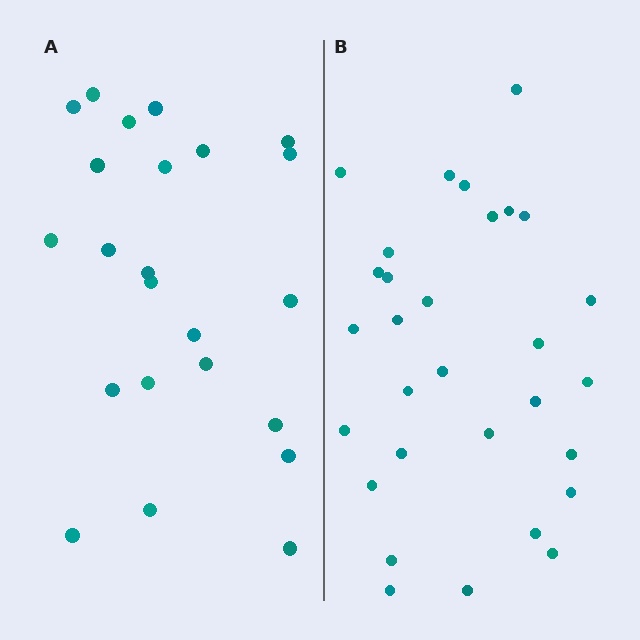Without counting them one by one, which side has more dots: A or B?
Region B (the right region) has more dots.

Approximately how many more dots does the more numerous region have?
Region B has roughly 8 or so more dots than region A.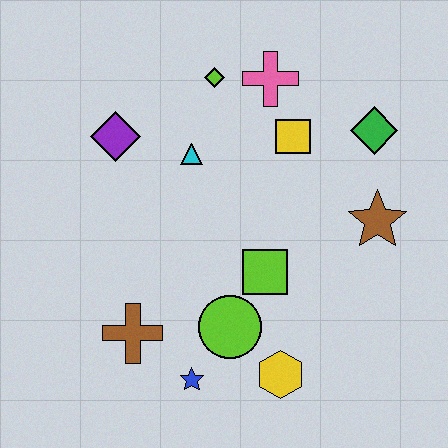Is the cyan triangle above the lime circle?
Yes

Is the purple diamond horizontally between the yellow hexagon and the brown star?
No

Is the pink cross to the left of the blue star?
No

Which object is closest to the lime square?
The lime circle is closest to the lime square.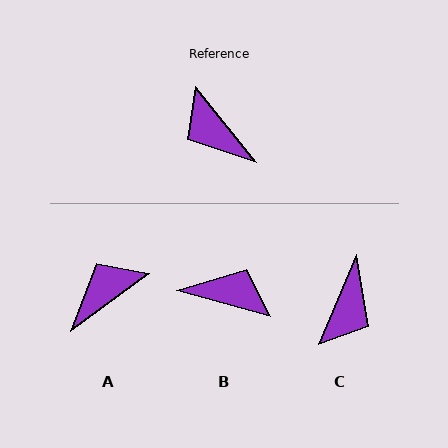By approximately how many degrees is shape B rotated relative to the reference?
Approximately 145 degrees clockwise.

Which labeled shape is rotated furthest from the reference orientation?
B, about 145 degrees away.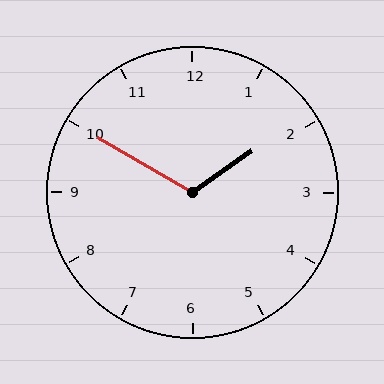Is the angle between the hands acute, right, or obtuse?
It is obtuse.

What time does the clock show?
1:50.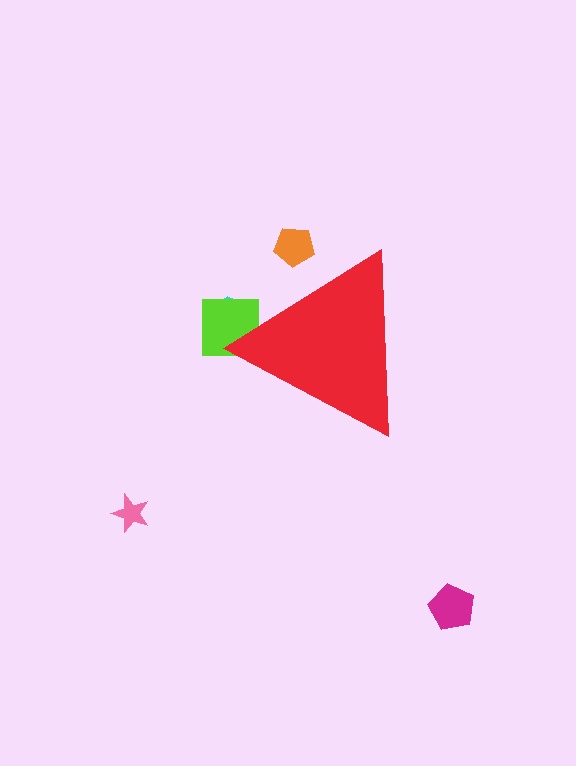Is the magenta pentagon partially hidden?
No, the magenta pentagon is fully visible.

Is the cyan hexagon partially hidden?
Yes, the cyan hexagon is partially hidden behind the red triangle.